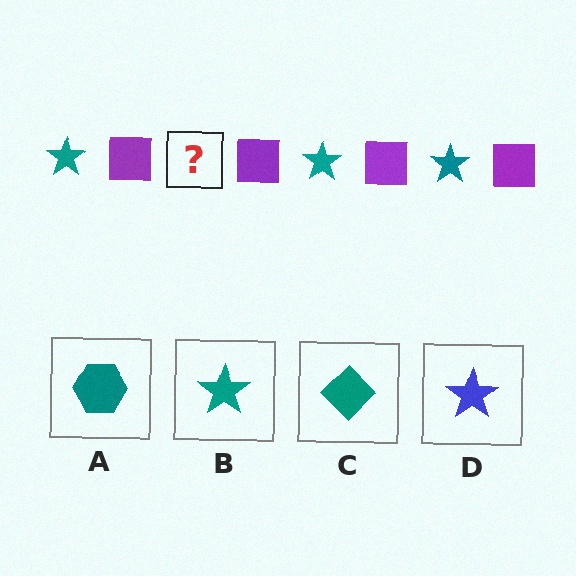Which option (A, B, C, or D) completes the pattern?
B.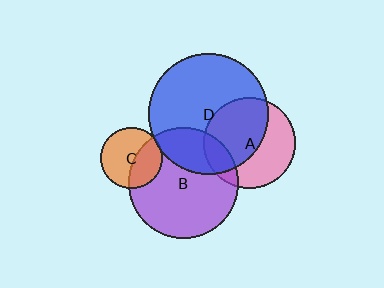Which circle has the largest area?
Circle D (blue).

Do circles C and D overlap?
Yes.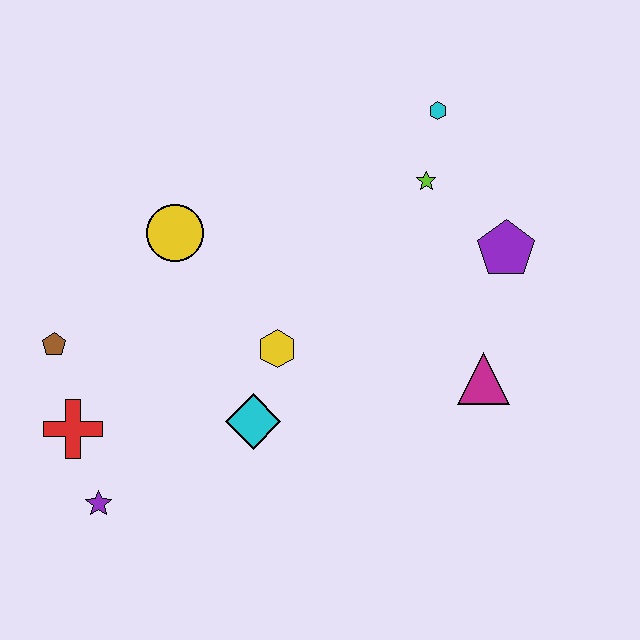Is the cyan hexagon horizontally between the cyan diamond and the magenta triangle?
Yes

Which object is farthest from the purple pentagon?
The purple star is farthest from the purple pentagon.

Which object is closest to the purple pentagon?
The lime star is closest to the purple pentagon.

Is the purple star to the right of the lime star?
No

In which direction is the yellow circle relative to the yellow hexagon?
The yellow circle is above the yellow hexagon.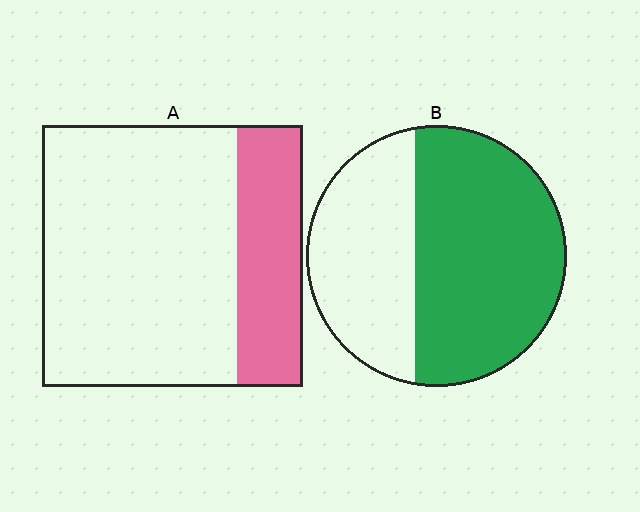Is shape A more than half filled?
No.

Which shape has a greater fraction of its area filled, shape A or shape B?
Shape B.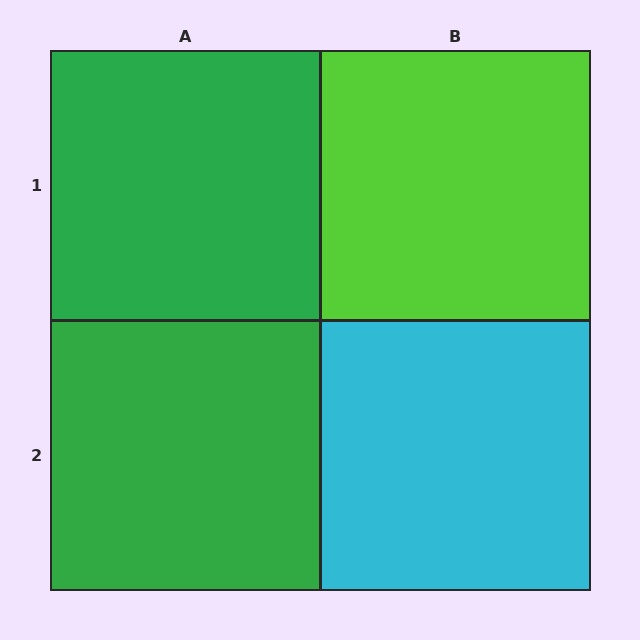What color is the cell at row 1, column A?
Green.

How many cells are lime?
1 cell is lime.